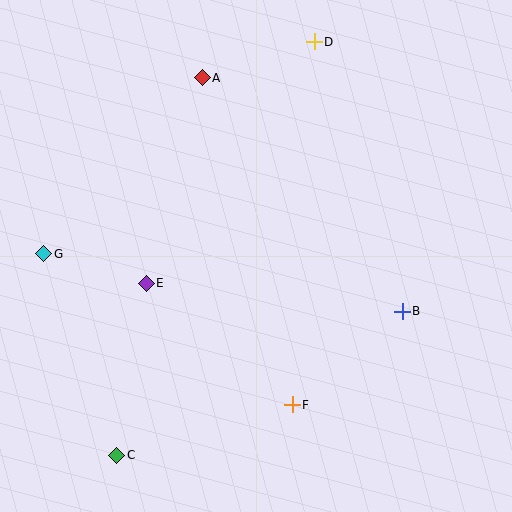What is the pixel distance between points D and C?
The distance between D and C is 458 pixels.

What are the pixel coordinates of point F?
Point F is at (292, 405).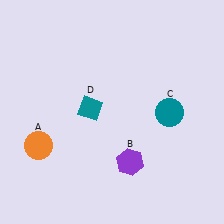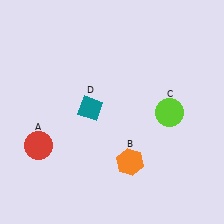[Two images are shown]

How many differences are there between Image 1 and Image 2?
There are 3 differences between the two images.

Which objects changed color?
A changed from orange to red. B changed from purple to orange. C changed from teal to lime.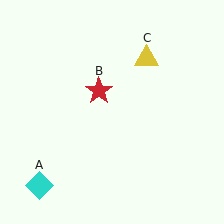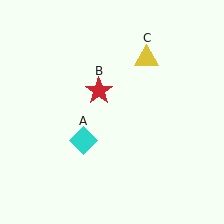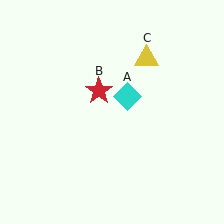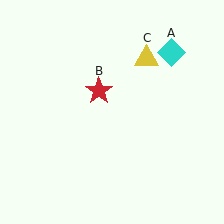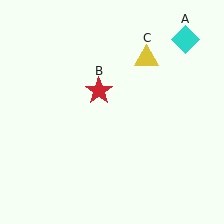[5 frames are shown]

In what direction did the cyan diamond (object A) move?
The cyan diamond (object A) moved up and to the right.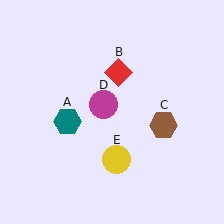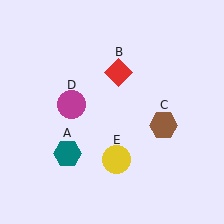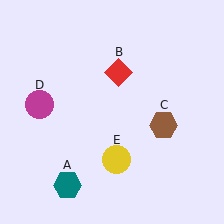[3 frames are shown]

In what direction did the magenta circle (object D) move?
The magenta circle (object D) moved left.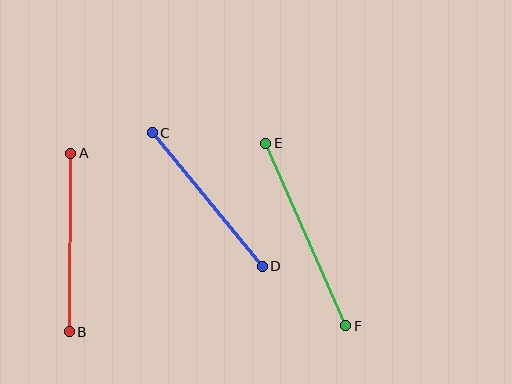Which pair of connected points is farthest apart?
Points E and F are farthest apart.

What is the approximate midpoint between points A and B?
The midpoint is at approximately (70, 243) pixels.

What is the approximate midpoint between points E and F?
The midpoint is at approximately (306, 234) pixels.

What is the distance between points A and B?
The distance is approximately 178 pixels.